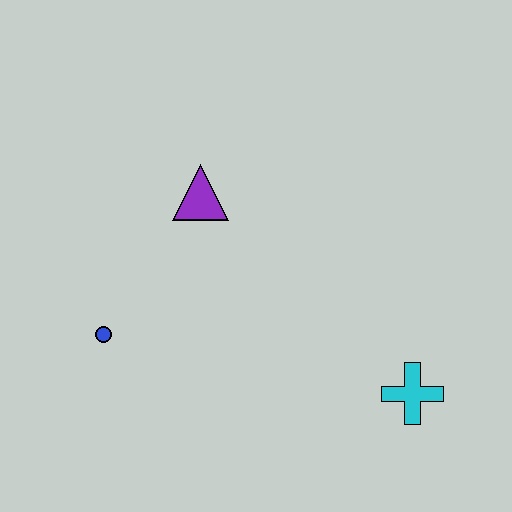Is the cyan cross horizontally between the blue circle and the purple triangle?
No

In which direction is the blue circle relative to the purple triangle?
The blue circle is below the purple triangle.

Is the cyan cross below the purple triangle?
Yes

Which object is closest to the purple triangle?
The blue circle is closest to the purple triangle.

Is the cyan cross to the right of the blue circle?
Yes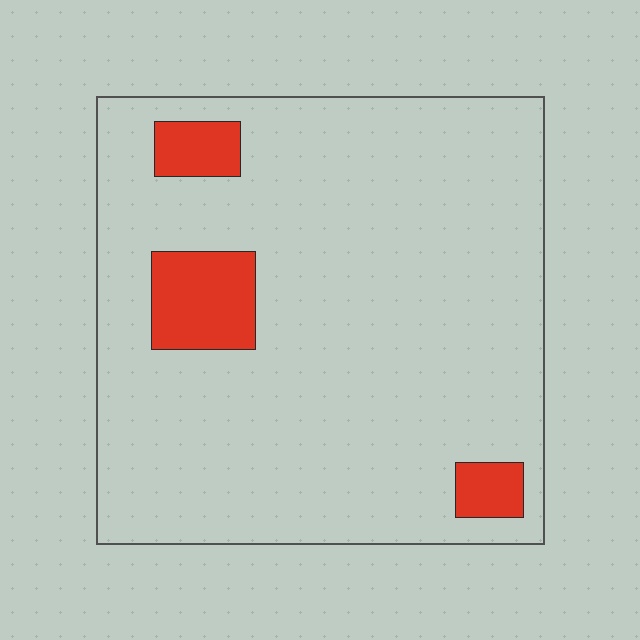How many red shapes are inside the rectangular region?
3.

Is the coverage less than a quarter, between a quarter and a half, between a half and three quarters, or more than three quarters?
Less than a quarter.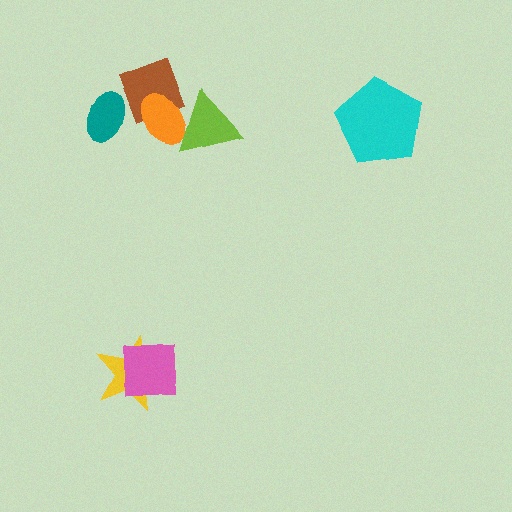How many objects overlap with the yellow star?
1 object overlaps with the yellow star.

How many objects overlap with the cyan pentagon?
0 objects overlap with the cyan pentagon.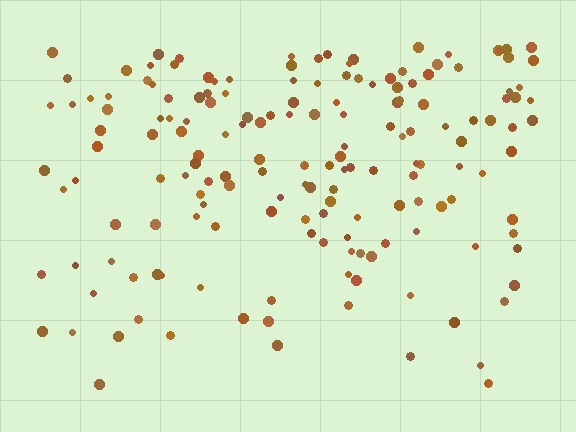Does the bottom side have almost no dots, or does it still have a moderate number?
Still a moderate number, just noticeably fewer than the top.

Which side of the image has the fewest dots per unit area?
The bottom.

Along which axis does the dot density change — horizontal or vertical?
Vertical.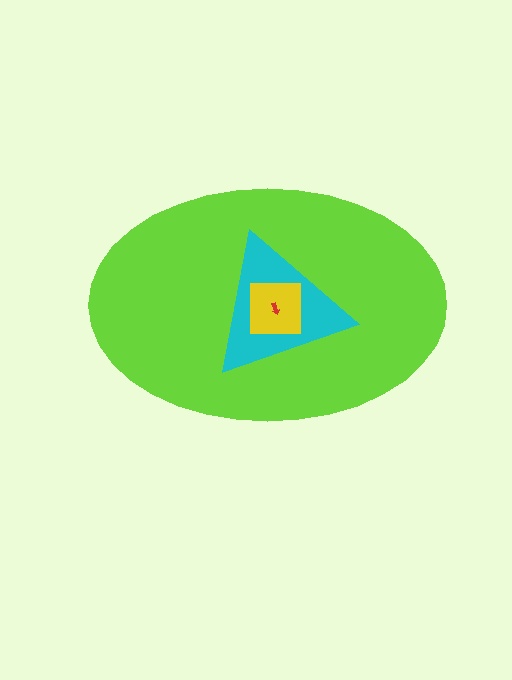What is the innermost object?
The red arrow.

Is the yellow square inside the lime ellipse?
Yes.